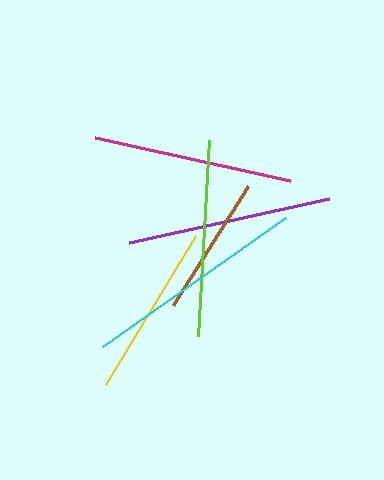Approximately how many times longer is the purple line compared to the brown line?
The purple line is approximately 1.5 times the length of the brown line.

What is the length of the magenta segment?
The magenta segment is approximately 201 pixels long.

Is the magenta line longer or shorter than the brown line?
The magenta line is longer than the brown line.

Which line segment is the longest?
The cyan line is the longest at approximately 223 pixels.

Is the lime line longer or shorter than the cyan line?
The cyan line is longer than the lime line.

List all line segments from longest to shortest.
From longest to shortest: cyan, purple, magenta, lime, yellow, brown.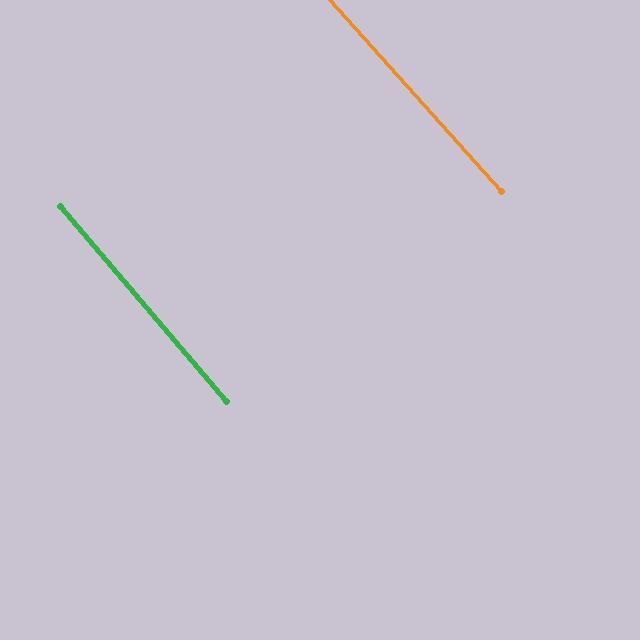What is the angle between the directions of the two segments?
Approximately 1 degree.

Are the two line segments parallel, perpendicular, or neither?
Parallel — their directions differ by only 1.4°.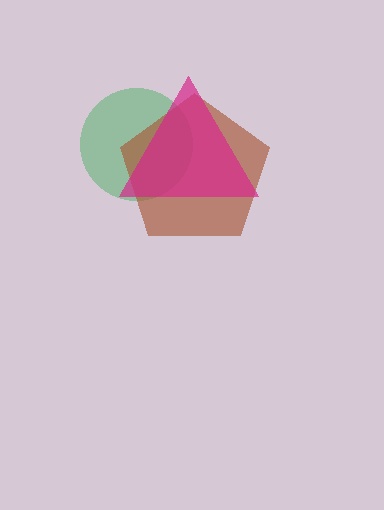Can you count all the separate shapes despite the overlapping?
Yes, there are 3 separate shapes.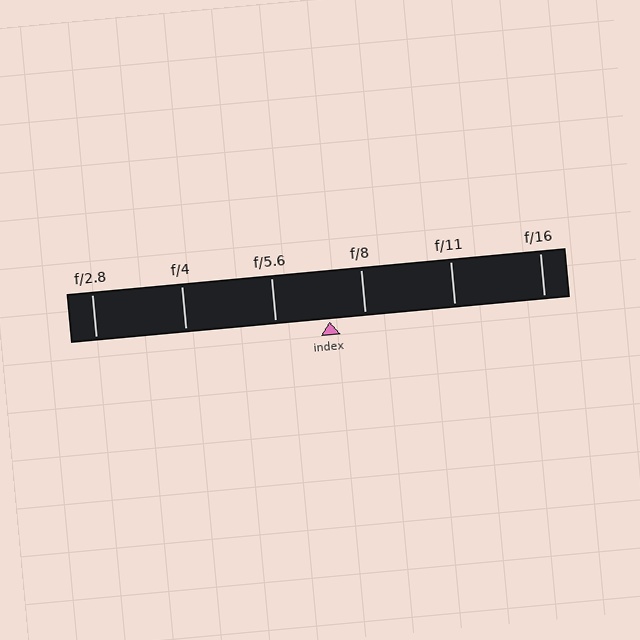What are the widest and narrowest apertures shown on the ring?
The widest aperture shown is f/2.8 and the narrowest is f/16.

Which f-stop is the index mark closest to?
The index mark is closest to f/8.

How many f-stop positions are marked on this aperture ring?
There are 6 f-stop positions marked.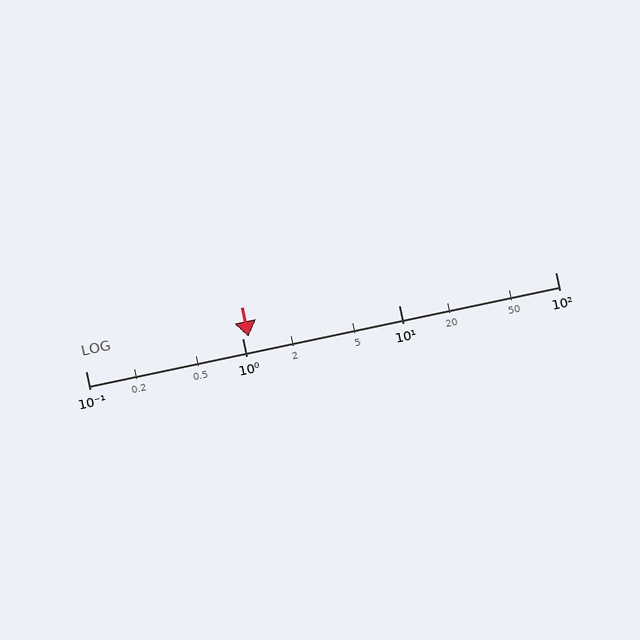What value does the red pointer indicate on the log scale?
The pointer indicates approximately 1.1.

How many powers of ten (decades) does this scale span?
The scale spans 3 decades, from 0.1 to 100.